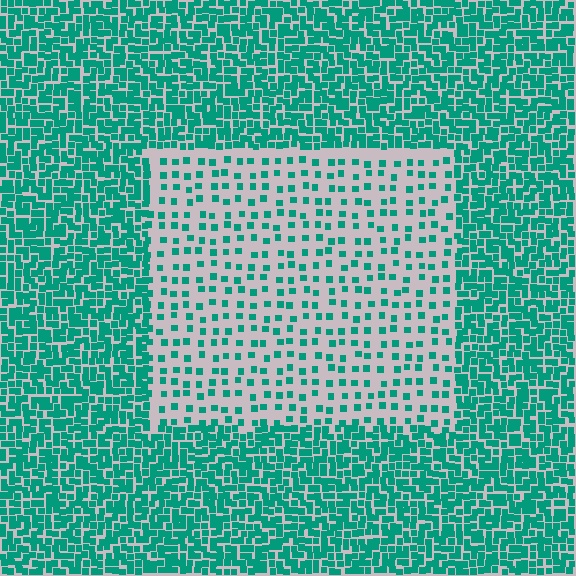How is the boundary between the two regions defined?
The boundary is defined by a change in element density (approximately 3.0x ratio). All elements are the same color, size, and shape.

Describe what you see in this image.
The image contains small teal elements arranged at two different densities. A rectangle-shaped region is visible where the elements are less densely packed than the surrounding area.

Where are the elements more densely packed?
The elements are more densely packed outside the rectangle boundary.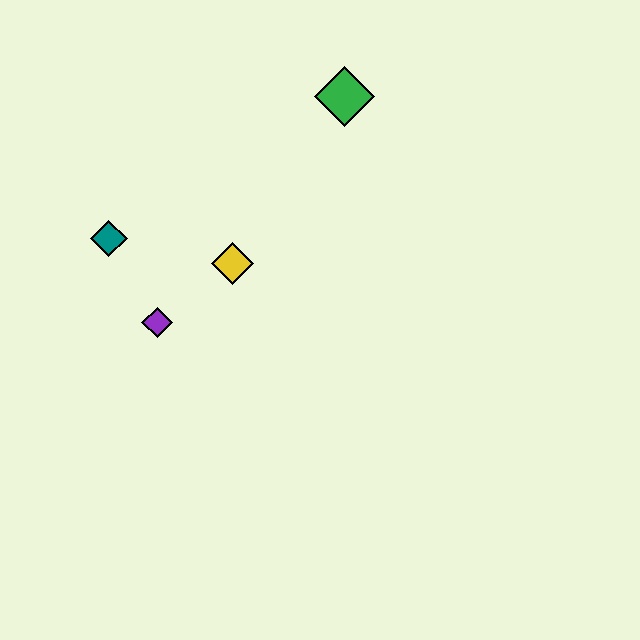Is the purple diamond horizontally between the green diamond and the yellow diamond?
No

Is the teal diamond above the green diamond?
No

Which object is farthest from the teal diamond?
The green diamond is farthest from the teal diamond.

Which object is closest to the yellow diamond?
The purple diamond is closest to the yellow diamond.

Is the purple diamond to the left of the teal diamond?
No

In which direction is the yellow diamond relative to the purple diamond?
The yellow diamond is to the right of the purple diamond.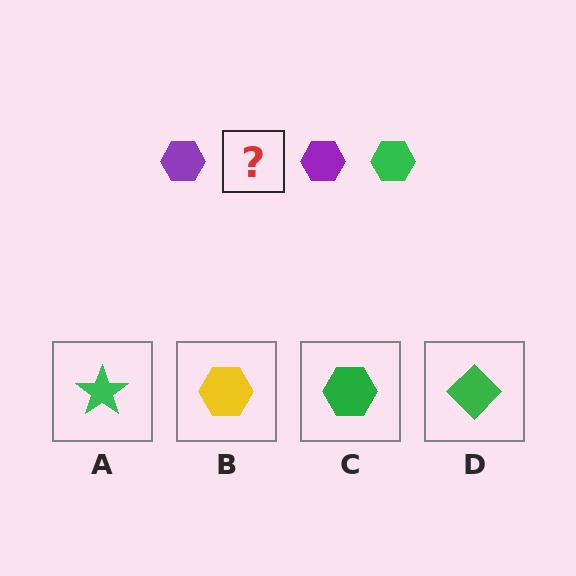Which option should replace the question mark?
Option C.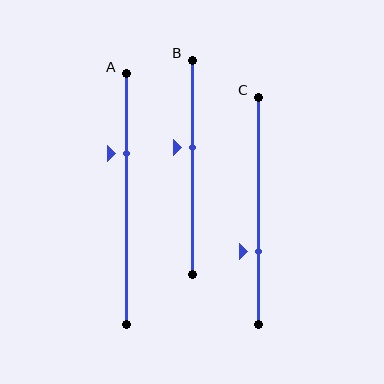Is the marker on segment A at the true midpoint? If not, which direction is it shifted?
No, the marker on segment A is shifted upward by about 18% of the segment length.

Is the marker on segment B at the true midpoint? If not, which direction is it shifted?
No, the marker on segment B is shifted upward by about 9% of the segment length.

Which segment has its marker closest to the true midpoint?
Segment B has its marker closest to the true midpoint.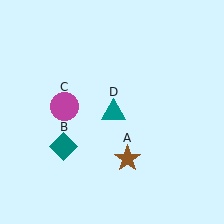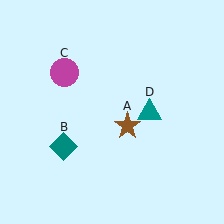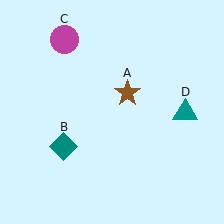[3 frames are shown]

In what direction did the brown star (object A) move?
The brown star (object A) moved up.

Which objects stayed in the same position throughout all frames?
Teal diamond (object B) remained stationary.